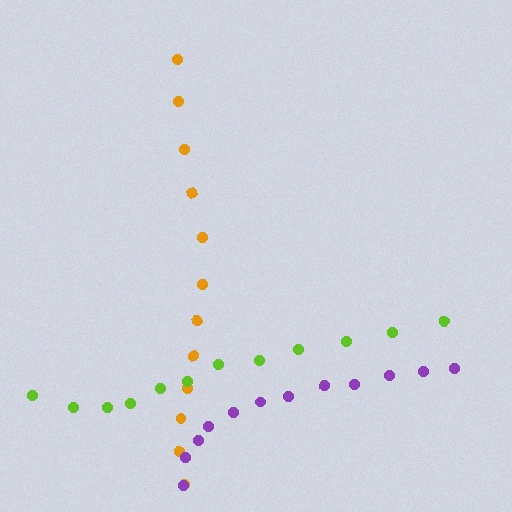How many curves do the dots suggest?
There are 3 distinct paths.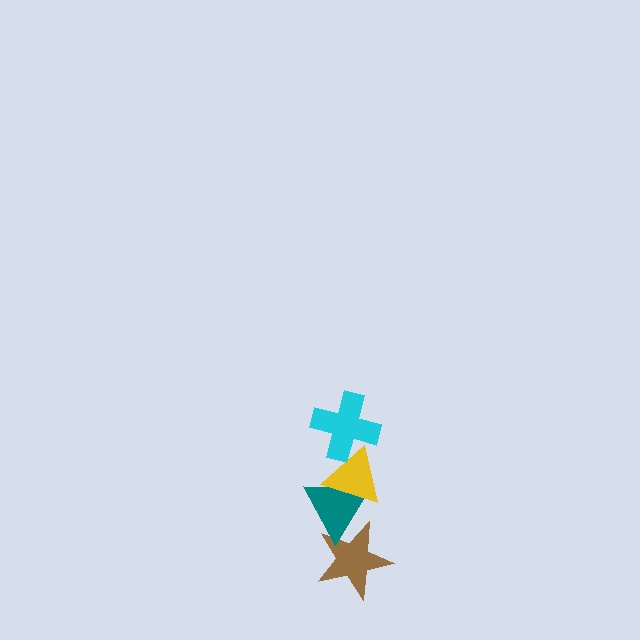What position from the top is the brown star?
The brown star is 4th from the top.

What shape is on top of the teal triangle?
The yellow triangle is on top of the teal triangle.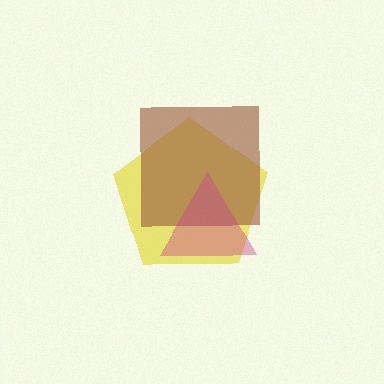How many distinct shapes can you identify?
There are 3 distinct shapes: a yellow pentagon, a brown square, a magenta triangle.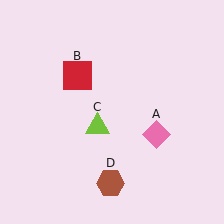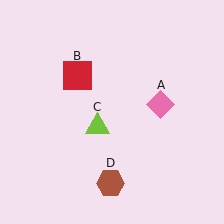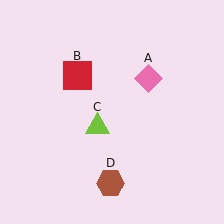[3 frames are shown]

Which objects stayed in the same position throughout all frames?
Red square (object B) and lime triangle (object C) and brown hexagon (object D) remained stationary.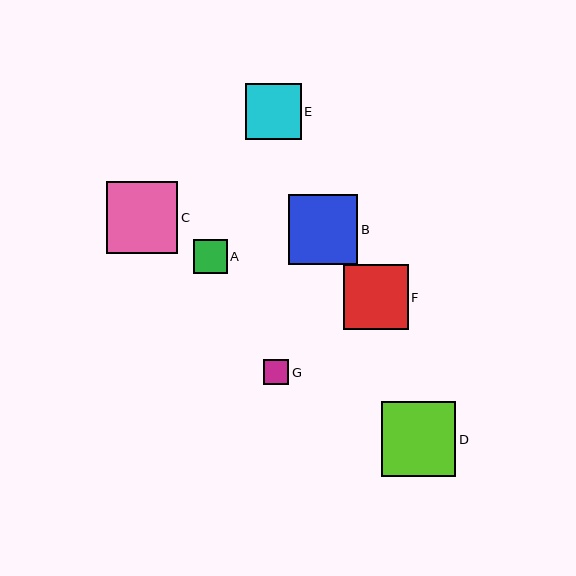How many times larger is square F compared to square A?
Square F is approximately 1.9 times the size of square A.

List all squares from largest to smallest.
From largest to smallest: D, C, B, F, E, A, G.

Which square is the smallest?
Square G is the smallest with a size of approximately 25 pixels.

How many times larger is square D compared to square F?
Square D is approximately 1.1 times the size of square F.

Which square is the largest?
Square D is the largest with a size of approximately 74 pixels.